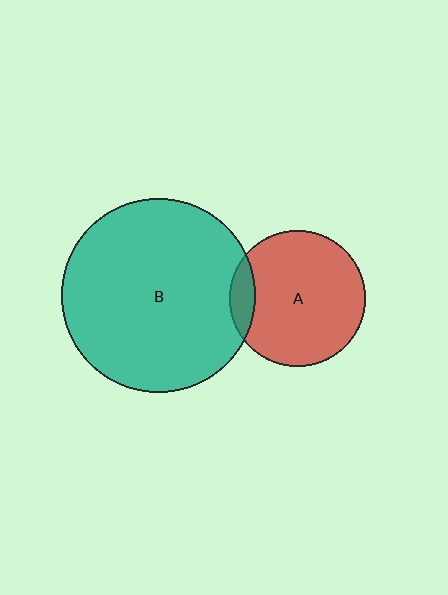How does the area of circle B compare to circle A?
Approximately 2.0 times.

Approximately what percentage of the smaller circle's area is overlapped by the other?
Approximately 10%.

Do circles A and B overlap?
Yes.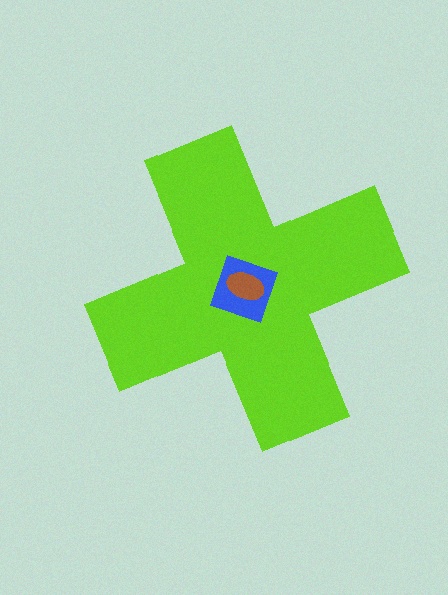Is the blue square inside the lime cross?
Yes.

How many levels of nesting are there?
3.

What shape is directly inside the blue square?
The brown ellipse.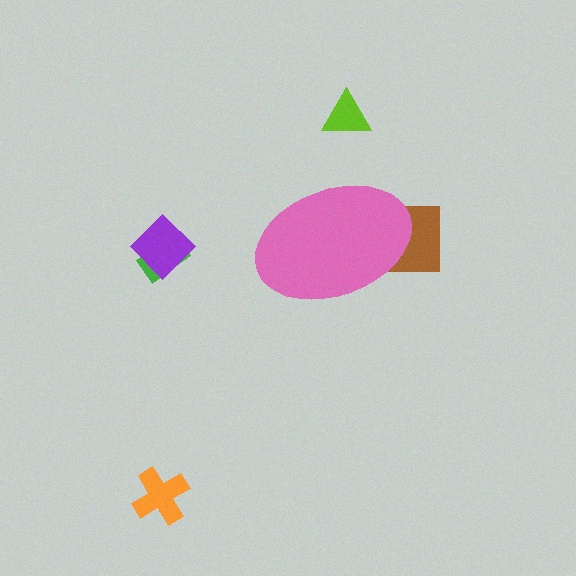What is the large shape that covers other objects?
A pink ellipse.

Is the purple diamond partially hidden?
No, the purple diamond is fully visible.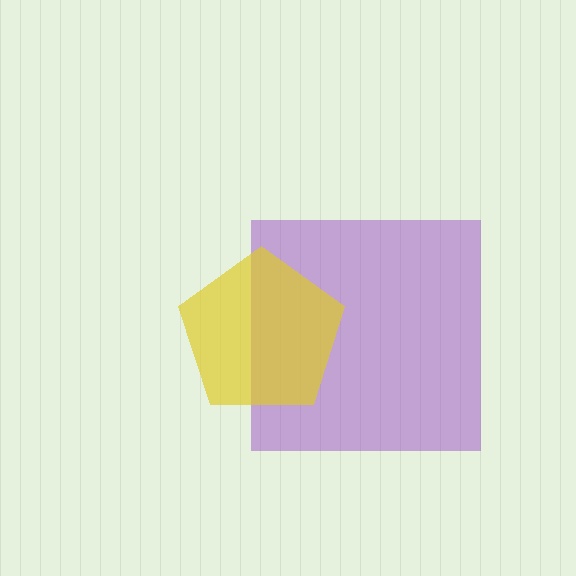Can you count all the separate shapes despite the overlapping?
Yes, there are 2 separate shapes.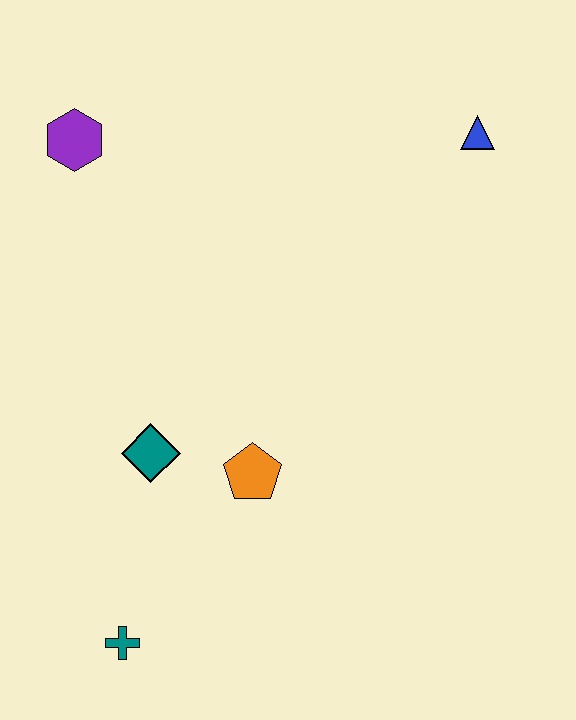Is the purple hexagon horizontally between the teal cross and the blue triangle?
No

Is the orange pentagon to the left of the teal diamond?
No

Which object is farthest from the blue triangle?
The teal cross is farthest from the blue triangle.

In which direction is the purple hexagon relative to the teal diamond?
The purple hexagon is above the teal diamond.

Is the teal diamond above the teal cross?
Yes